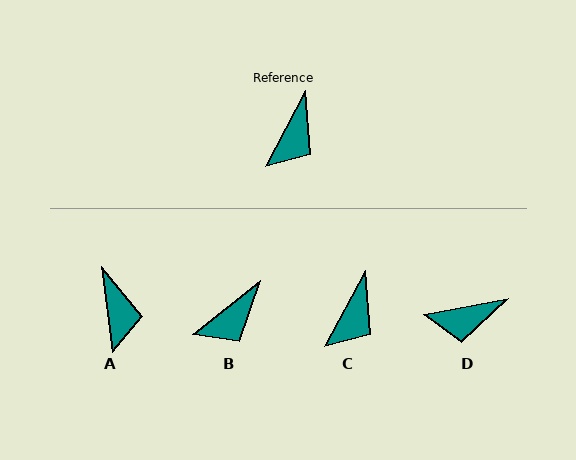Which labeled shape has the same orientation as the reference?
C.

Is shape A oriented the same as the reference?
No, it is off by about 35 degrees.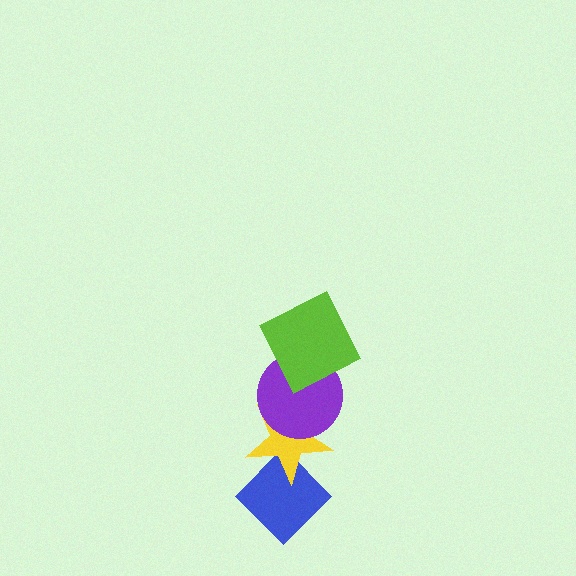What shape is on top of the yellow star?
The purple circle is on top of the yellow star.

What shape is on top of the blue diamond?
The yellow star is on top of the blue diamond.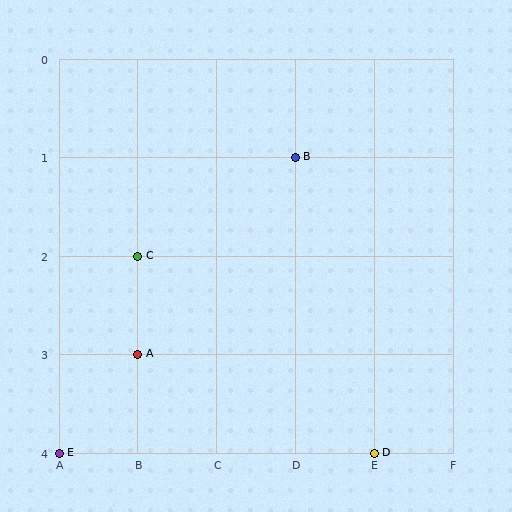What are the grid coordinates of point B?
Point B is at grid coordinates (D, 1).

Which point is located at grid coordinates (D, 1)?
Point B is at (D, 1).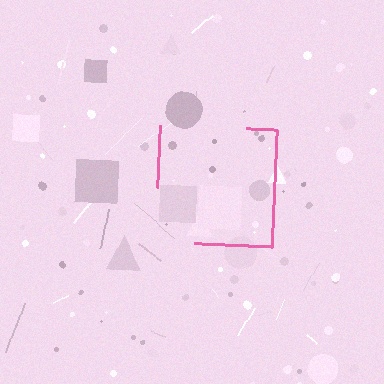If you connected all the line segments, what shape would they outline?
They would outline a square.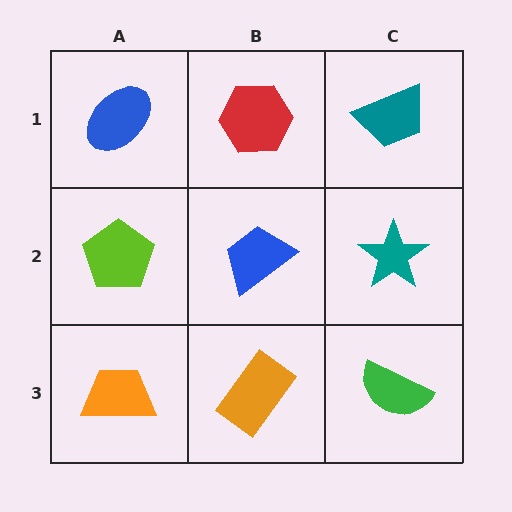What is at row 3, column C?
A green semicircle.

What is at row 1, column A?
A blue ellipse.